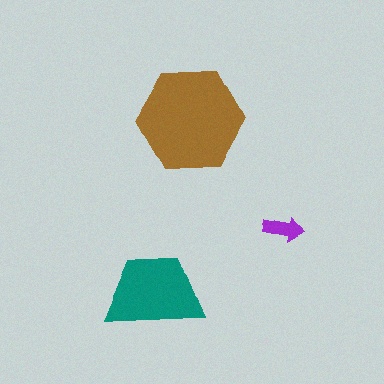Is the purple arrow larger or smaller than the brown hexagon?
Smaller.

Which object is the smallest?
The purple arrow.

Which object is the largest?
The brown hexagon.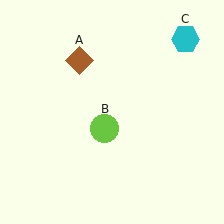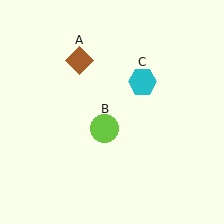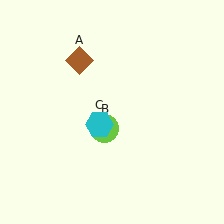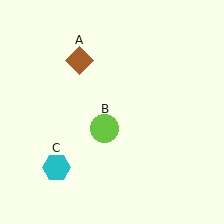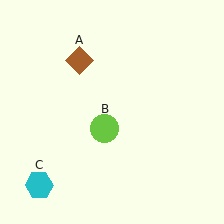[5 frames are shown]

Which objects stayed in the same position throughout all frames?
Brown diamond (object A) and lime circle (object B) remained stationary.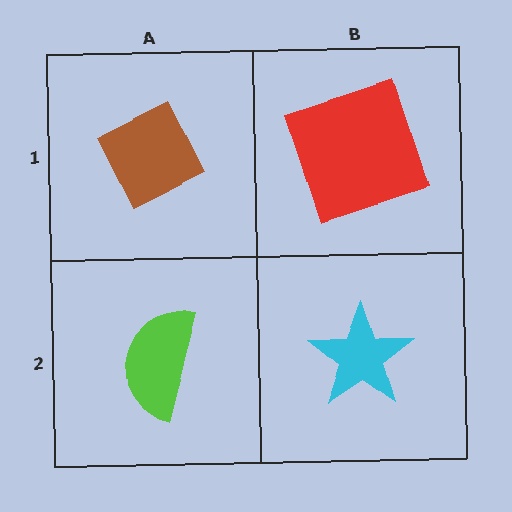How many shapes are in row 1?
2 shapes.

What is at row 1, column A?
A brown diamond.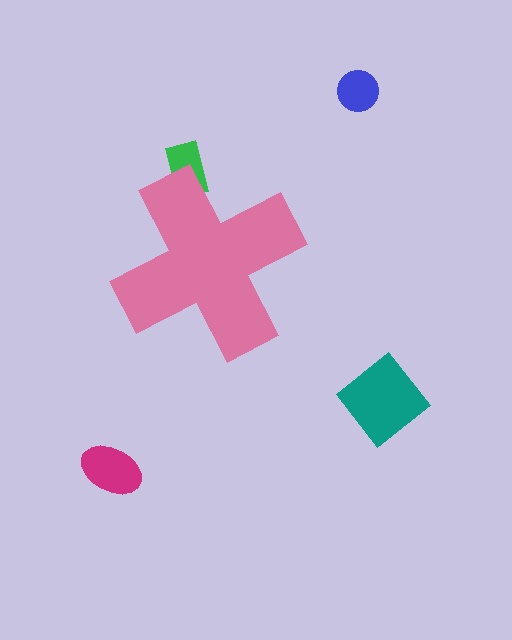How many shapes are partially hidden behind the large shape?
1 shape is partially hidden.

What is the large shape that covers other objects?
A pink cross.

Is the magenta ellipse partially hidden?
No, the magenta ellipse is fully visible.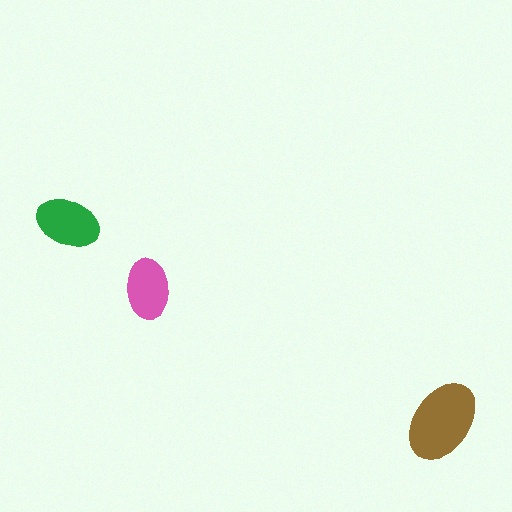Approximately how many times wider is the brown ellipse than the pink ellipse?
About 1.5 times wider.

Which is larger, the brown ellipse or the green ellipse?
The brown one.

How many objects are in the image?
There are 3 objects in the image.